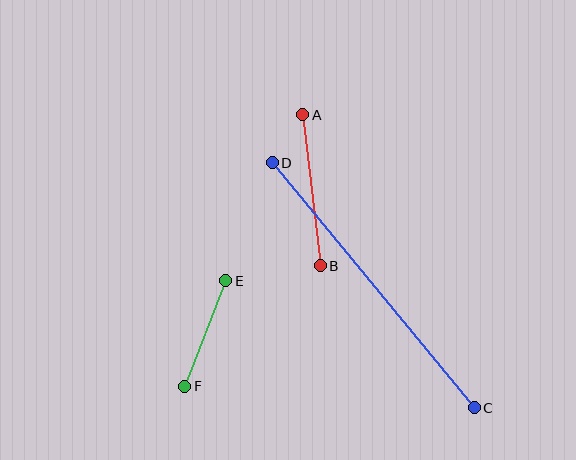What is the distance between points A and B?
The distance is approximately 152 pixels.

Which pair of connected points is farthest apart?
Points C and D are farthest apart.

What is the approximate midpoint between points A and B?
The midpoint is at approximately (311, 190) pixels.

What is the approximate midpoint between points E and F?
The midpoint is at approximately (205, 333) pixels.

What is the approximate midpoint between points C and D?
The midpoint is at approximately (373, 285) pixels.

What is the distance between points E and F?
The distance is approximately 113 pixels.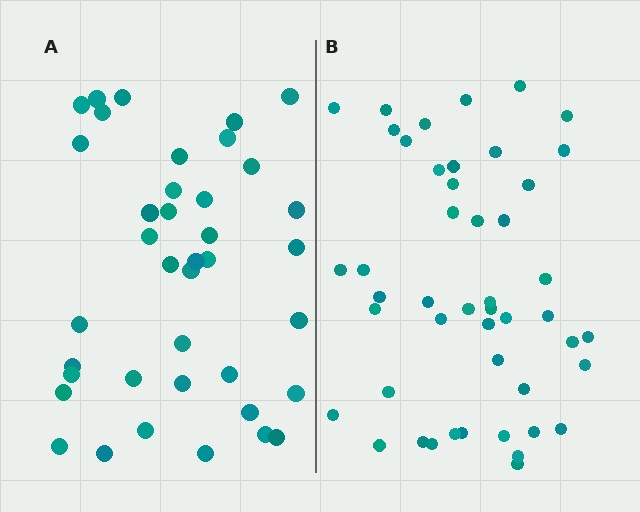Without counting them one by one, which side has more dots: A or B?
Region B (the right region) has more dots.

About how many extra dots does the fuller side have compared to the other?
Region B has roughly 8 or so more dots than region A.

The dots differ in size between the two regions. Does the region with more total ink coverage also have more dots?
No. Region A has more total ink coverage because its dots are larger, but region B actually contains more individual dots. Total area can be misleading — the number of items is what matters here.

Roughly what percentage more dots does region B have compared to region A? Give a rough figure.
About 20% more.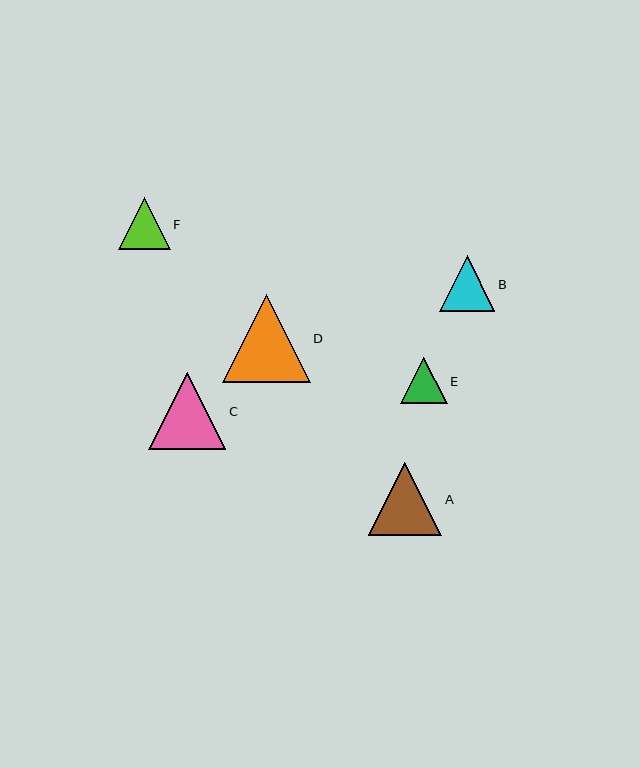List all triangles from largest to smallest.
From largest to smallest: D, C, A, B, F, E.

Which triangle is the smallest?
Triangle E is the smallest with a size of approximately 46 pixels.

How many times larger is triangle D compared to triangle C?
Triangle D is approximately 1.1 times the size of triangle C.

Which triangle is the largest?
Triangle D is the largest with a size of approximately 87 pixels.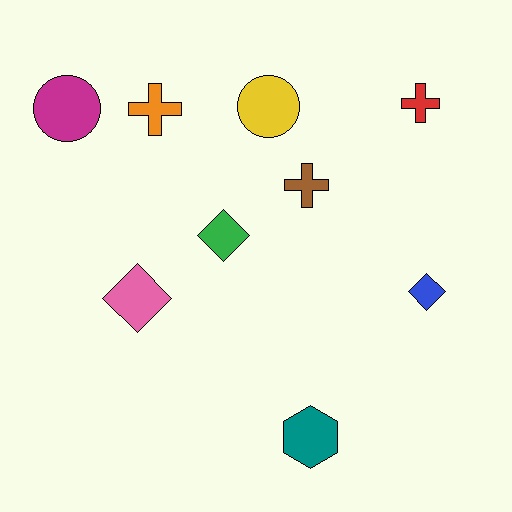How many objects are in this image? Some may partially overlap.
There are 9 objects.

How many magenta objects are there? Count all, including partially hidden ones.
There is 1 magenta object.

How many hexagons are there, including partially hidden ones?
There is 1 hexagon.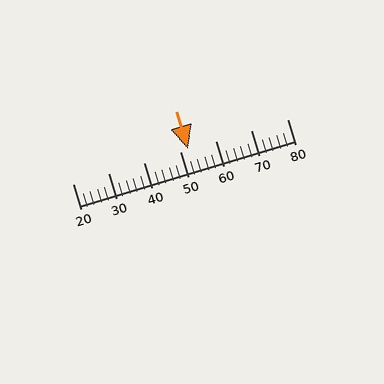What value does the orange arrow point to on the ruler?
The orange arrow points to approximately 52.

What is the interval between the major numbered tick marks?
The major tick marks are spaced 10 units apart.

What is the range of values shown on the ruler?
The ruler shows values from 20 to 80.